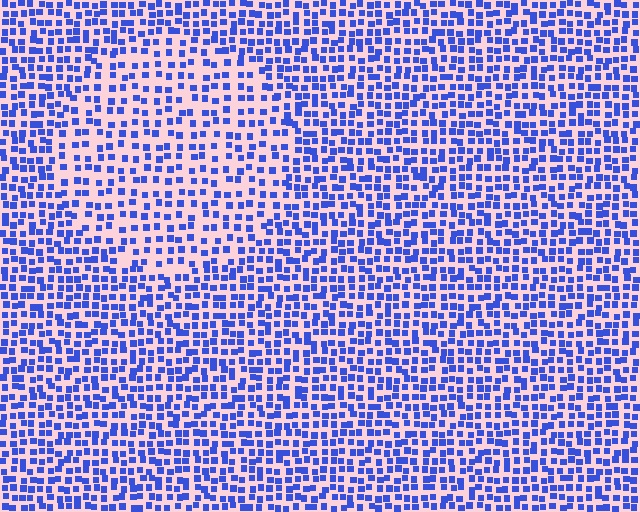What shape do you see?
I see a circle.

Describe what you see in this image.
The image contains small blue elements arranged at two different densities. A circle-shaped region is visible where the elements are less densely packed than the surrounding area.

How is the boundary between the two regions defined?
The boundary is defined by a change in element density (approximately 1.6x ratio). All elements are the same color, size, and shape.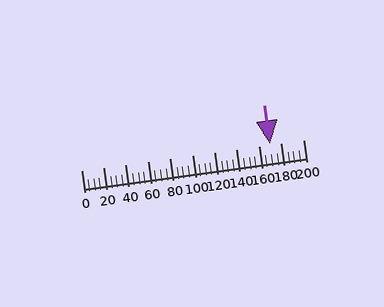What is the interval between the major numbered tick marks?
The major tick marks are spaced 20 units apart.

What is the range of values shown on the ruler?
The ruler shows values from 0 to 200.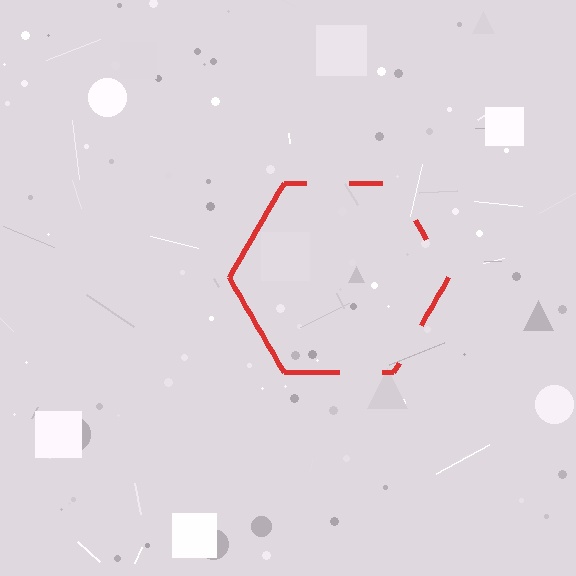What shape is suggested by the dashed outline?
The dashed outline suggests a hexagon.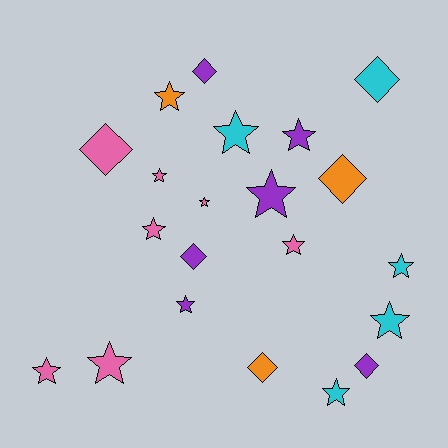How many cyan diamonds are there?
There is 1 cyan diamond.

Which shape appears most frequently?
Star, with 14 objects.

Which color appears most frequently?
Pink, with 7 objects.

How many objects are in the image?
There are 21 objects.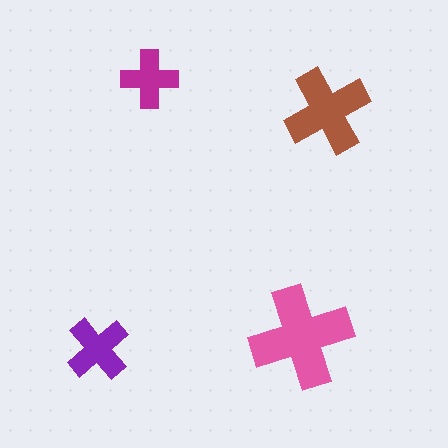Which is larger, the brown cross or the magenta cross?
The brown one.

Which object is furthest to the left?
The purple cross is leftmost.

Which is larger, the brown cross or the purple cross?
The brown one.